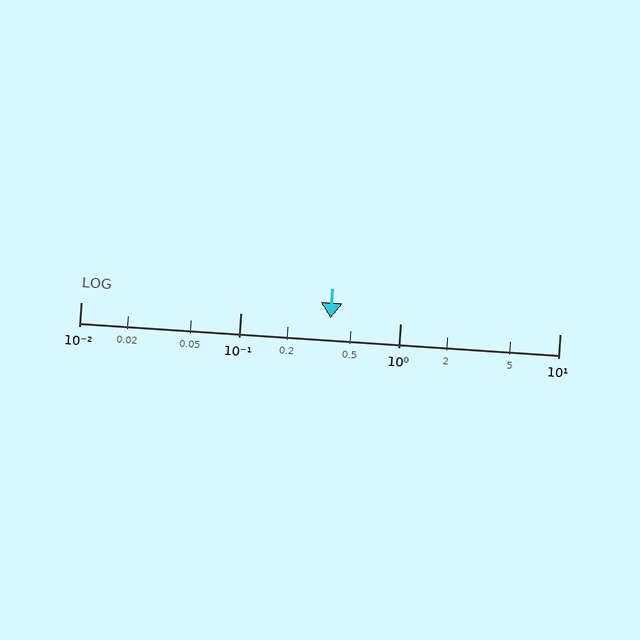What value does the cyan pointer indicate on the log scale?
The pointer indicates approximately 0.37.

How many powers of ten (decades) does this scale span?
The scale spans 3 decades, from 0.01 to 10.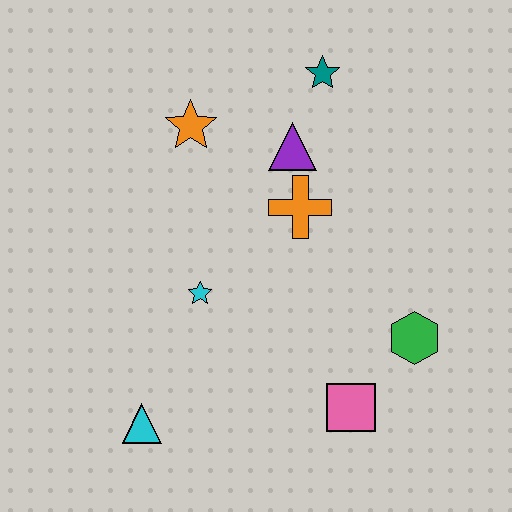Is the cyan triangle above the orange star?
No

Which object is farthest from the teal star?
The cyan triangle is farthest from the teal star.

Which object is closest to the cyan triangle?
The cyan star is closest to the cyan triangle.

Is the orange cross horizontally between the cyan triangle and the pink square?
Yes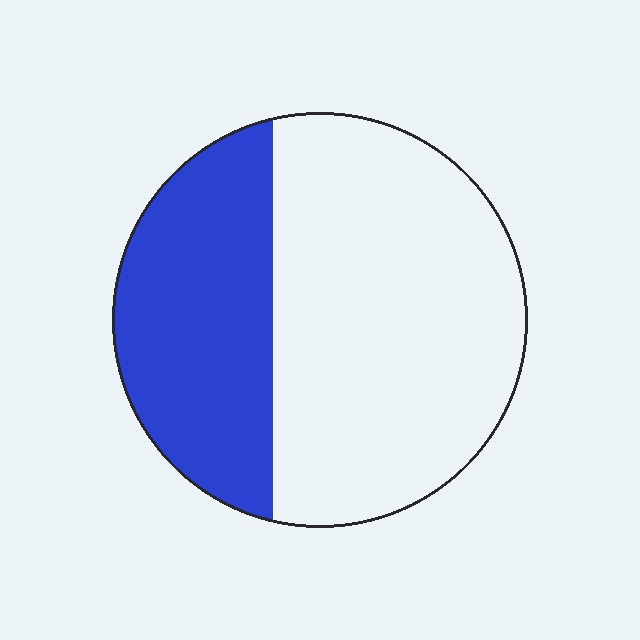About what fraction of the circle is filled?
About three eighths (3/8).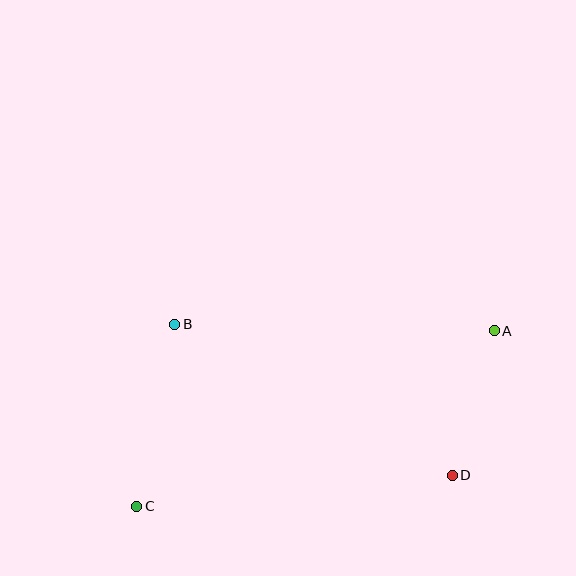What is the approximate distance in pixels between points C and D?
The distance between C and D is approximately 317 pixels.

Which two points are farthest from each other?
Points A and C are farthest from each other.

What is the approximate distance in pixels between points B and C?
The distance between B and C is approximately 186 pixels.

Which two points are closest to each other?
Points A and D are closest to each other.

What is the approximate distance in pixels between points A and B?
The distance between A and B is approximately 319 pixels.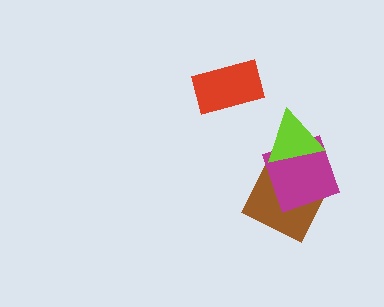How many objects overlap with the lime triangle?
2 objects overlap with the lime triangle.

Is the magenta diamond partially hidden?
Yes, it is partially covered by another shape.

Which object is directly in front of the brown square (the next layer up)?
The magenta diamond is directly in front of the brown square.